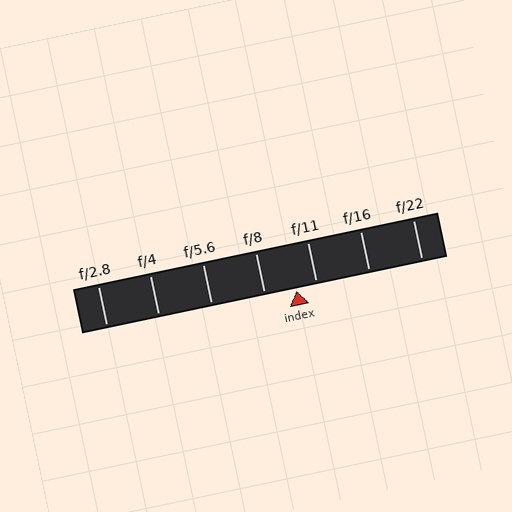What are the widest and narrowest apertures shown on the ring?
The widest aperture shown is f/2.8 and the narrowest is f/22.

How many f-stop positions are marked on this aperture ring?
There are 7 f-stop positions marked.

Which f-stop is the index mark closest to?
The index mark is closest to f/11.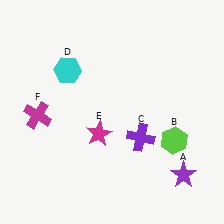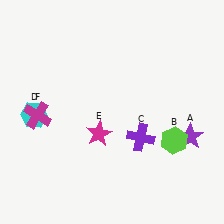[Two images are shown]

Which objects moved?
The objects that moved are: the purple star (A), the cyan hexagon (D).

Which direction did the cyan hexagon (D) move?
The cyan hexagon (D) moved down.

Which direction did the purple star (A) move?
The purple star (A) moved up.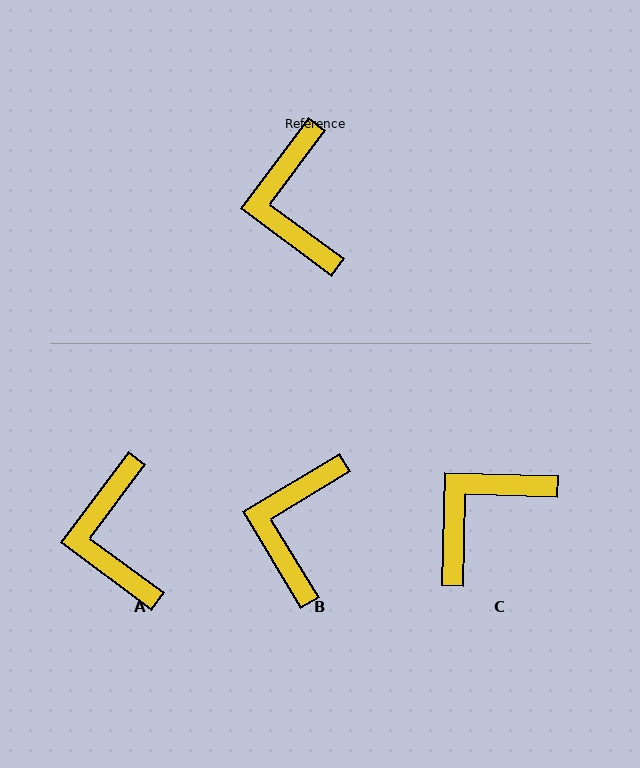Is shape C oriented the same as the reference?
No, it is off by about 55 degrees.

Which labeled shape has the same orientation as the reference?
A.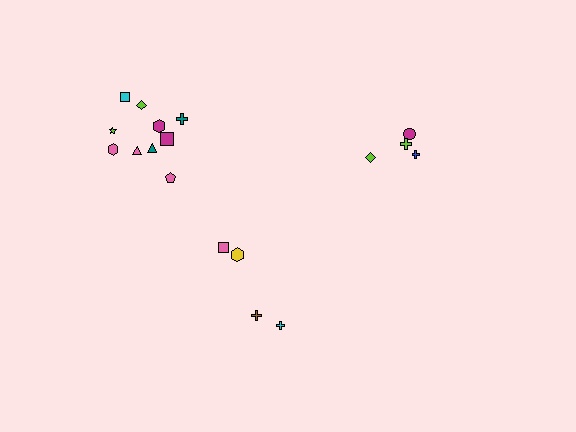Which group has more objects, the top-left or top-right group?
The top-left group.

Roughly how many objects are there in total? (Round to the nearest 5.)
Roughly 20 objects in total.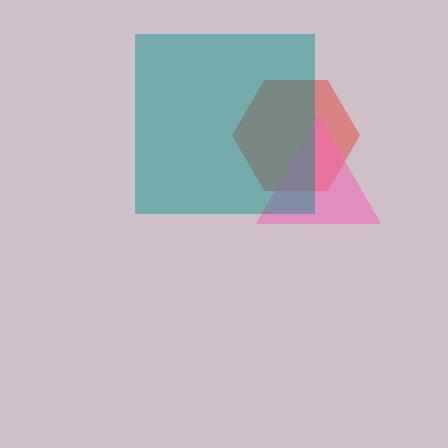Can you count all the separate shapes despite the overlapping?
Yes, there are 3 separate shapes.